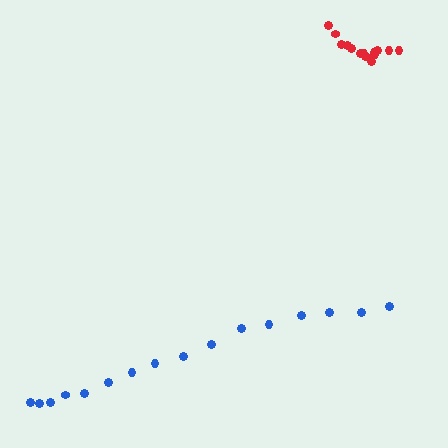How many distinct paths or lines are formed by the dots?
There are 2 distinct paths.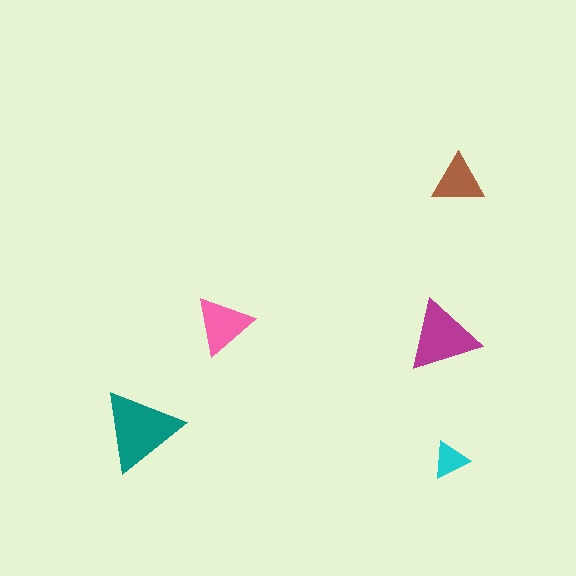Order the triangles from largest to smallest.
the teal one, the magenta one, the pink one, the brown one, the cyan one.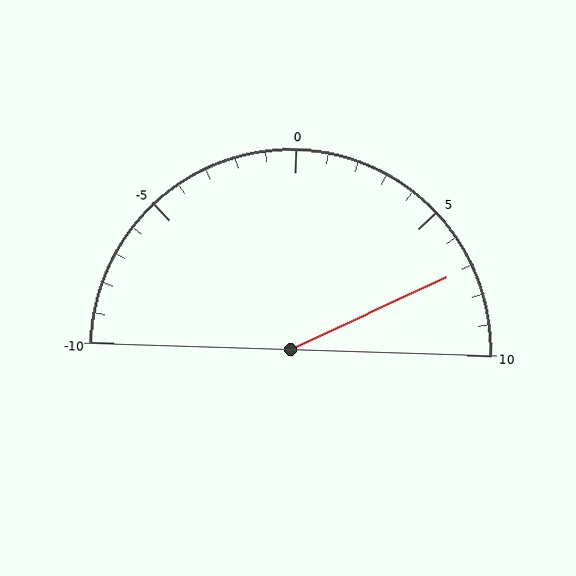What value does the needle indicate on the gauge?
The needle indicates approximately 7.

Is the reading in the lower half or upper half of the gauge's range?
The reading is in the upper half of the range (-10 to 10).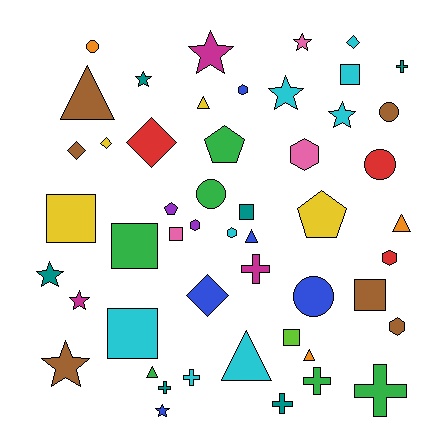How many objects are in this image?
There are 50 objects.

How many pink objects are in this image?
There are 3 pink objects.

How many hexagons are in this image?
There are 6 hexagons.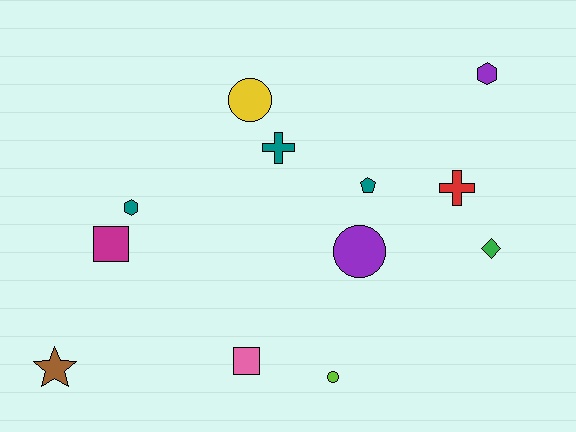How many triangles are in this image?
There are no triangles.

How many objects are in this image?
There are 12 objects.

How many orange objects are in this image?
There are no orange objects.